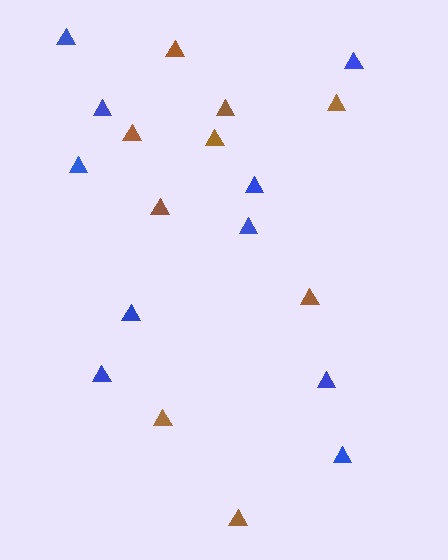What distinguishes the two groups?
There are 2 groups: one group of blue triangles (10) and one group of brown triangles (9).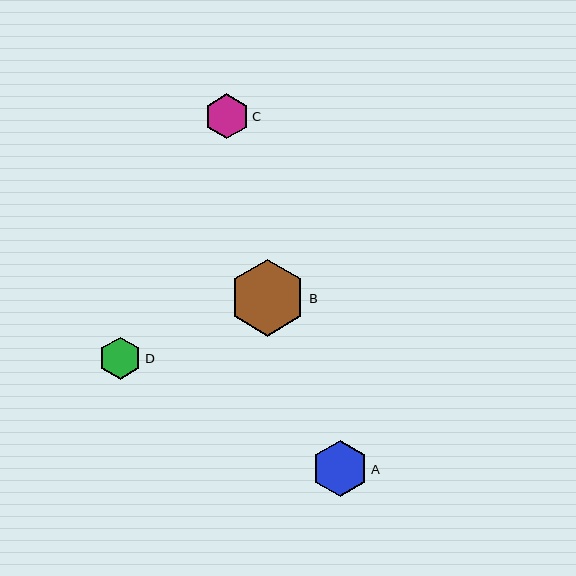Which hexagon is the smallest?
Hexagon D is the smallest with a size of approximately 43 pixels.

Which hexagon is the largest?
Hexagon B is the largest with a size of approximately 77 pixels.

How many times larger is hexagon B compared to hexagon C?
Hexagon B is approximately 1.7 times the size of hexagon C.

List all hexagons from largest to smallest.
From largest to smallest: B, A, C, D.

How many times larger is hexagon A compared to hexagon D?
Hexagon A is approximately 1.3 times the size of hexagon D.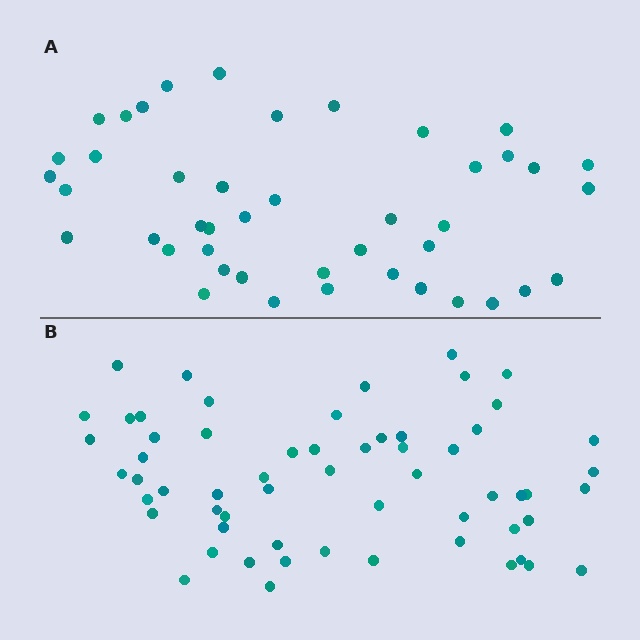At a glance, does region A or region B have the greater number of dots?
Region B (the bottom region) has more dots.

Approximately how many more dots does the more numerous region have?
Region B has approximately 15 more dots than region A.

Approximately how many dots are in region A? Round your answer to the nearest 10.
About 40 dots. (The exact count is 44, which rounds to 40.)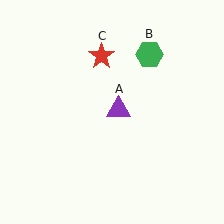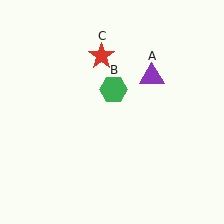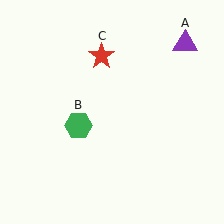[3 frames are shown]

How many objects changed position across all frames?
2 objects changed position: purple triangle (object A), green hexagon (object B).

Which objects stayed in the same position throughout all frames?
Red star (object C) remained stationary.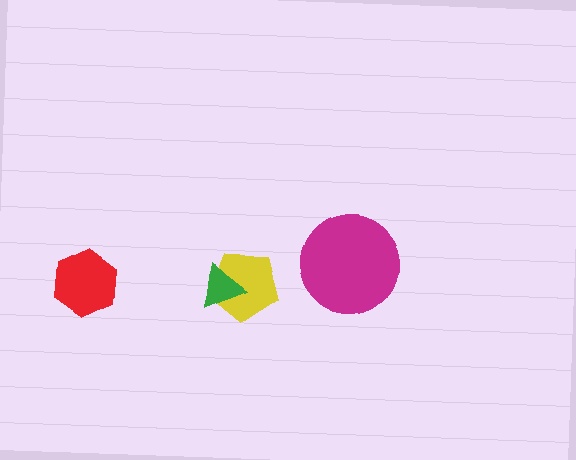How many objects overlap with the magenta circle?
0 objects overlap with the magenta circle.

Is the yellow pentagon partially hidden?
Yes, it is partially covered by another shape.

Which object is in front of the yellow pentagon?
The green triangle is in front of the yellow pentagon.